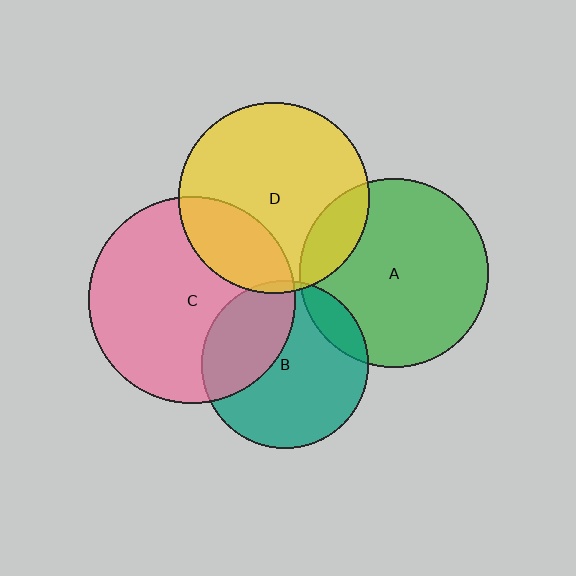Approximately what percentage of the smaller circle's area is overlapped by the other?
Approximately 5%.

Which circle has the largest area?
Circle C (pink).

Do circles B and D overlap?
Yes.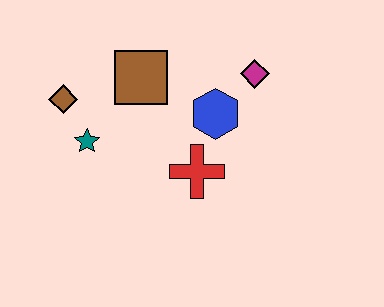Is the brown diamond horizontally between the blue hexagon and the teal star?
No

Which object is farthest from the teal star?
The magenta diamond is farthest from the teal star.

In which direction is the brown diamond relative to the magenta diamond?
The brown diamond is to the left of the magenta diamond.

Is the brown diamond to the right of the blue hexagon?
No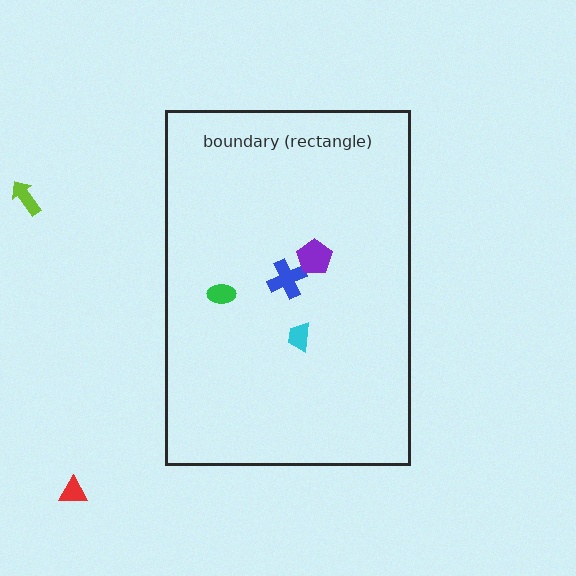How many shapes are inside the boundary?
4 inside, 2 outside.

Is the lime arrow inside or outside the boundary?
Outside.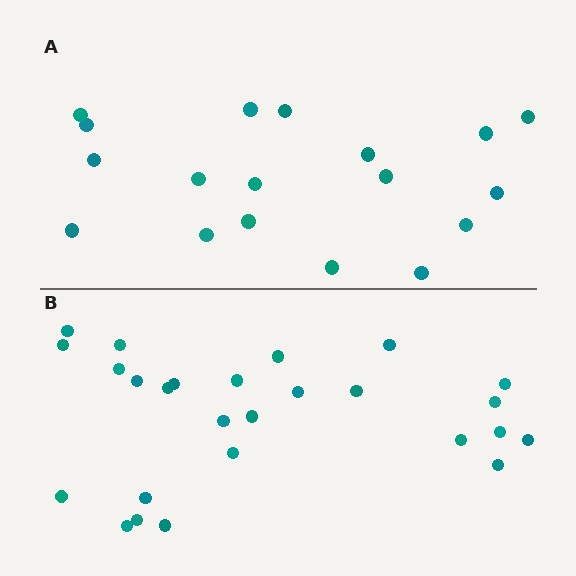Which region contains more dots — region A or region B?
Region B (the bottom region) has more dots.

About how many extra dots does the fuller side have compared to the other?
Region B has roughly 8 or so more dots than region A.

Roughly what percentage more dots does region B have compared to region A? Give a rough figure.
About 45% more.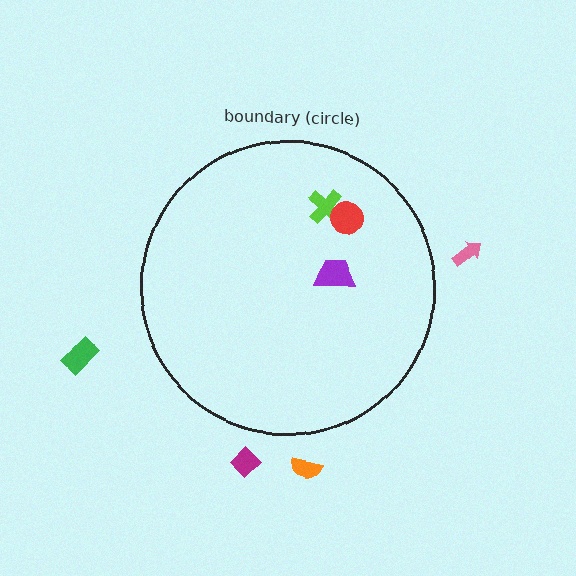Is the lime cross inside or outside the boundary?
Inside.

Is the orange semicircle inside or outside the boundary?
Outside.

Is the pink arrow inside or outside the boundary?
Outside.